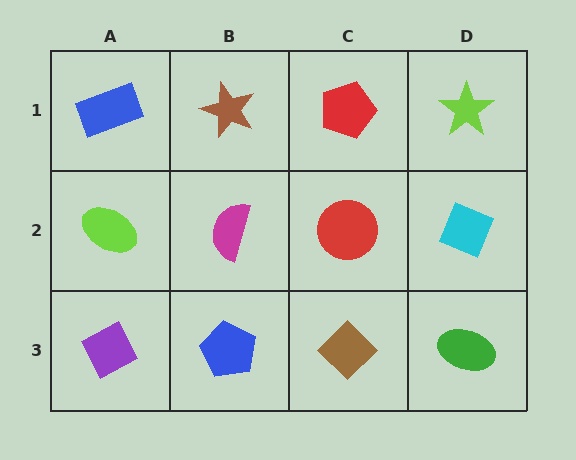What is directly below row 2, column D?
A green ellipse.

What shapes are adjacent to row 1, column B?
A magenta semicircle (row 2, column B), a blue rectangle (row 1, column A), a red pentagon (row 1, column C).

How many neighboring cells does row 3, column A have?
2.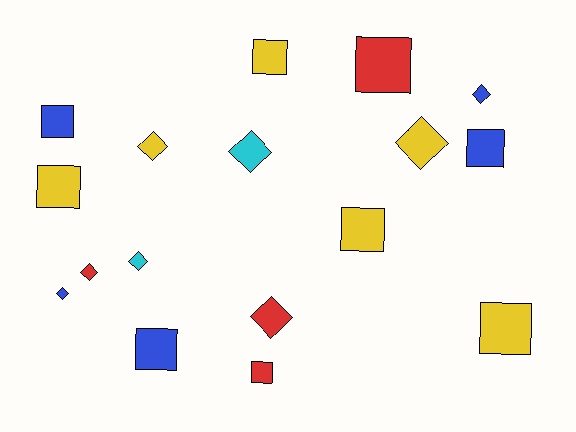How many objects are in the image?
There are 17 objects.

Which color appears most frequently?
Yellow, with 6 objects.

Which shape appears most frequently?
Square, with 9 objects.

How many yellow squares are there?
There are 4 yellow squares.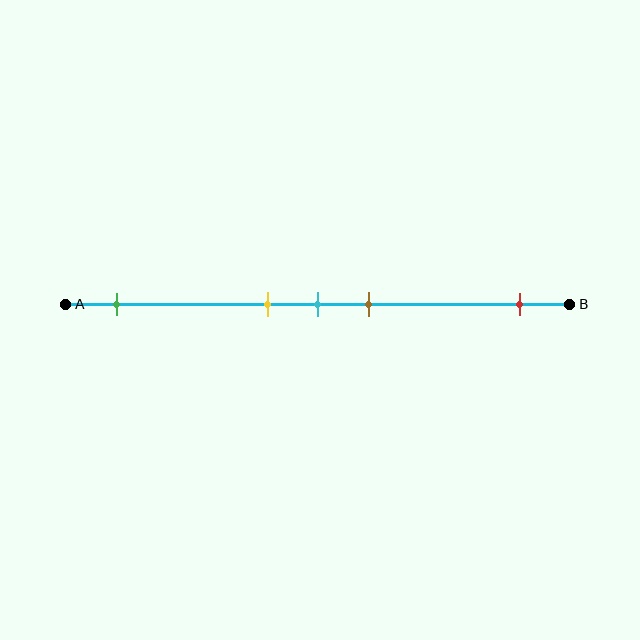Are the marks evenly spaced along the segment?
No, the marks are not evenly spaced.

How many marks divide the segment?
There are 5 marks dividing the segment.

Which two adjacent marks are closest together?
The yellow and cyan marks are the closest adjacent pair.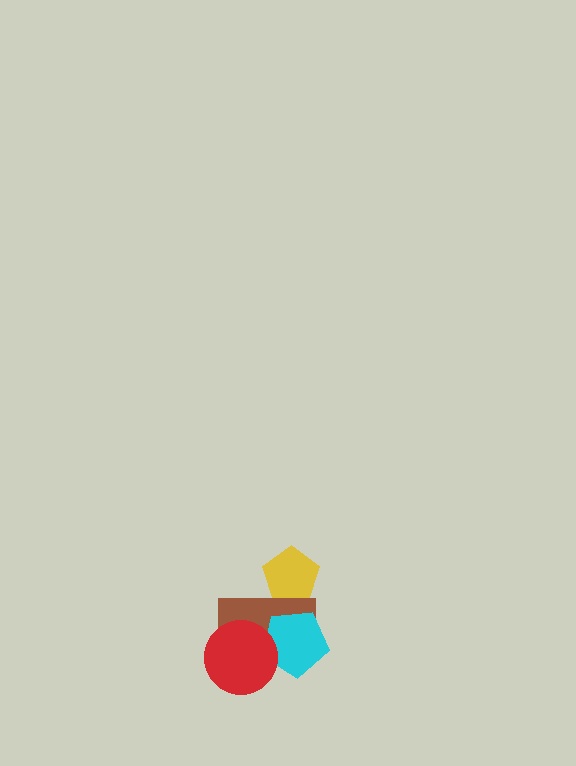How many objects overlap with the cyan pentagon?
2 objects overlap with the cyan pentagon.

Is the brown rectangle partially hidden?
Yes, it is partially covered by another shape.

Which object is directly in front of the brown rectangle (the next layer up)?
The cyan pentagon is directly in front of the brown rectangle.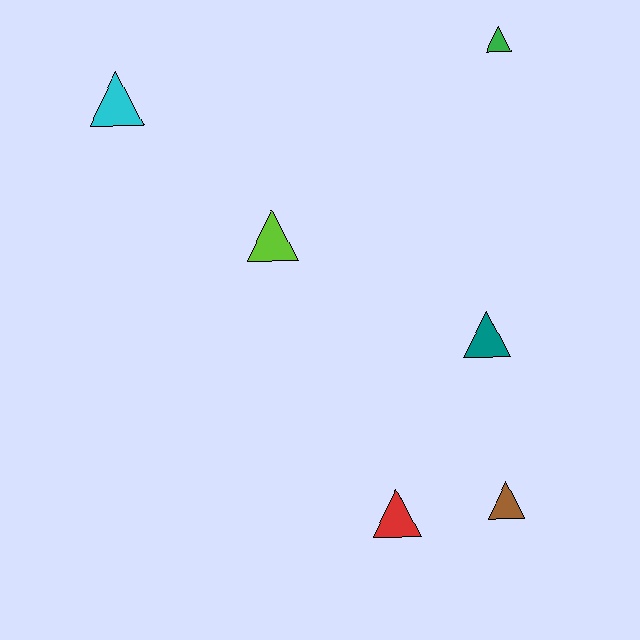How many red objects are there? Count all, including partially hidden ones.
There is 1 red object.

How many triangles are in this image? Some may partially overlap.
There are 6 triangles.